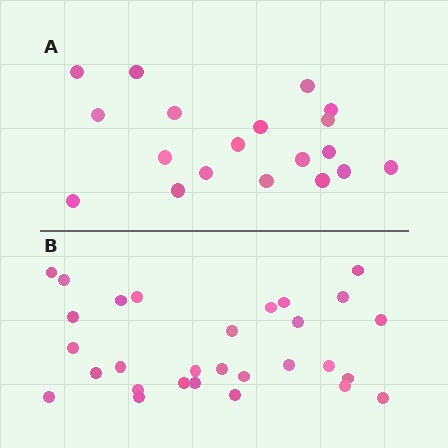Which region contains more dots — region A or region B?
Region B (the bottom region) has more dots.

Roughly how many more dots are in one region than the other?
Region B has roughly 10 or so more dots than region A.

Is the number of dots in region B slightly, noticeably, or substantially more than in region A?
Region B has substantially more. The ratio is roughly 1.5 to 1.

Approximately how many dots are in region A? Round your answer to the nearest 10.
About 20 dots. (The exact count is 19, which rounds to 20.)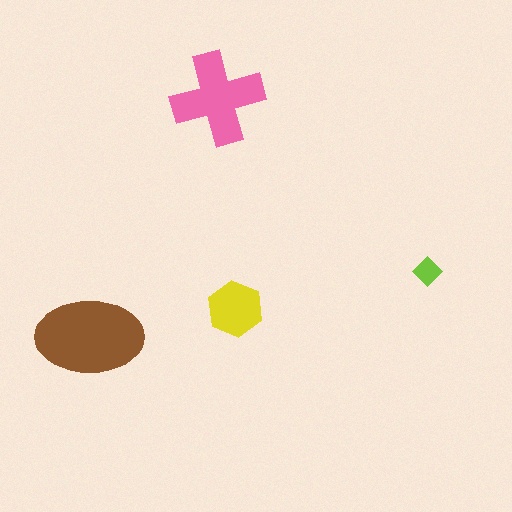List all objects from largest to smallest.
The brown ellipse, the pink cross, the yellow hexagon, the lime diamond.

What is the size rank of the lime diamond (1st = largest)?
4th.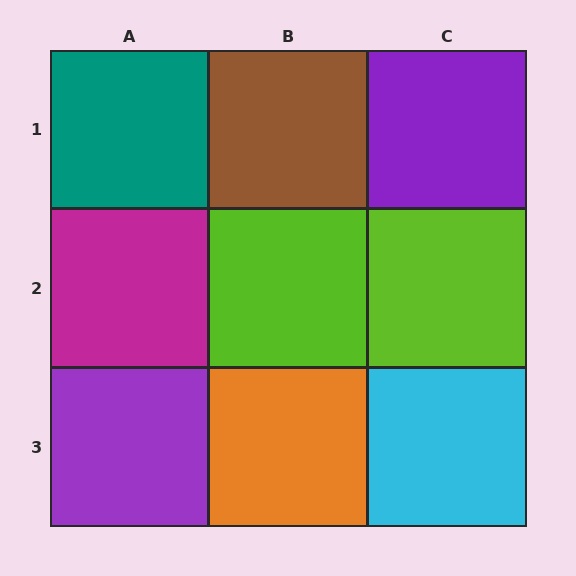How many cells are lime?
2 cells are lime.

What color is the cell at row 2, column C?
Lime.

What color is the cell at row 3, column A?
Purple.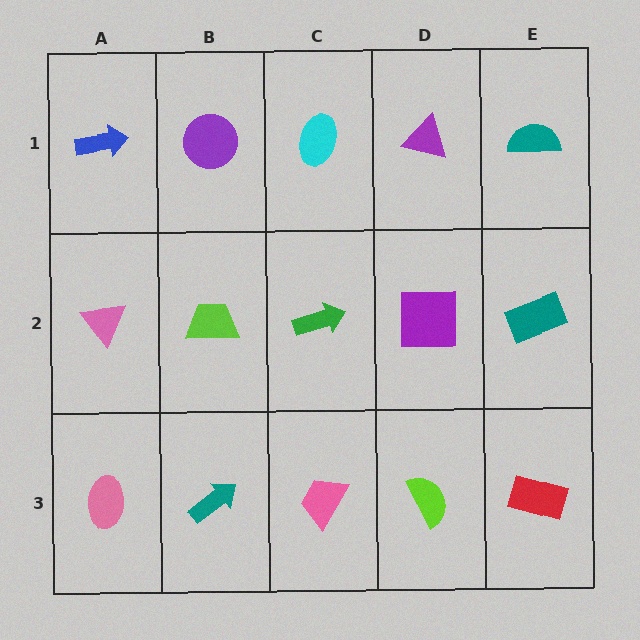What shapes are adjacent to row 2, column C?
A cyan ellipse (row 1, column C), a pink trapezoid (row 3, column C), a lime trapezoid (row 2, column B), a purple square (row 2, column D).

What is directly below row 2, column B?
A teal arrow.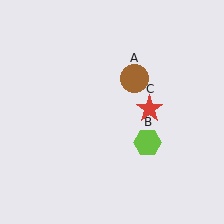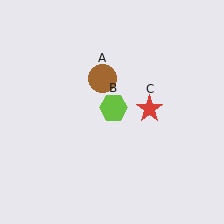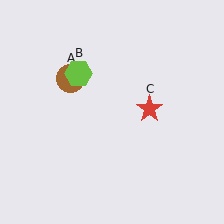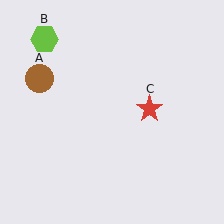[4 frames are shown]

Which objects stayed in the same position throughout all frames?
Red star (object C) remained stationary.